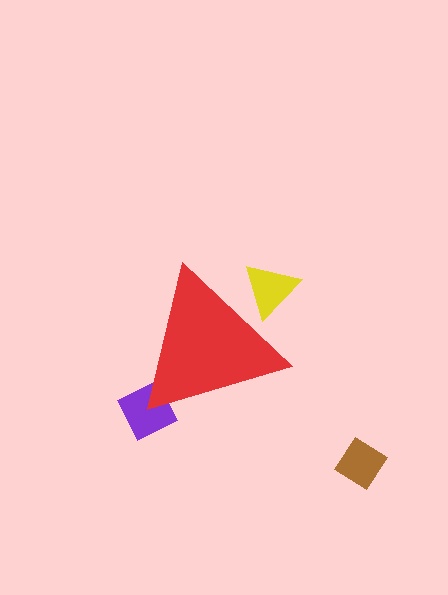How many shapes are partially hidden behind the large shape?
2 shapes are partially hidden.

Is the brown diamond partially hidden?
No, the brown diamond is fully visible.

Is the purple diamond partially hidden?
Yes, the purple diamond is partially hidden behind the red triangle.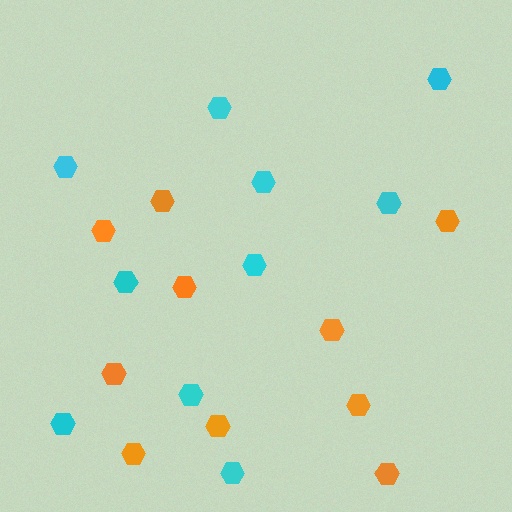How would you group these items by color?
There are 2 groups: one group of orange hexagons (10) and one group of cyan hexagons (10).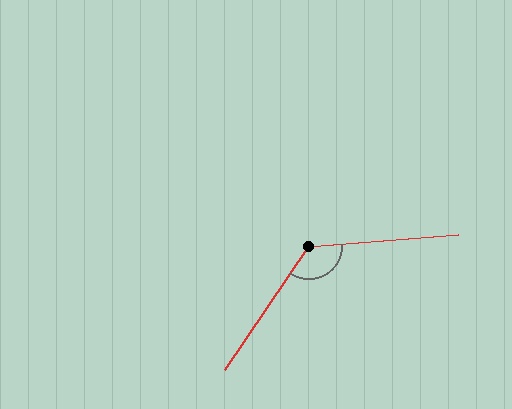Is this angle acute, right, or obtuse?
It is obtuse.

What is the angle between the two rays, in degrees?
Approximately 129 degrees.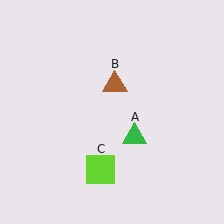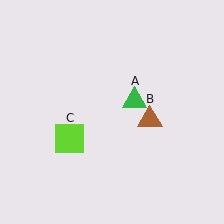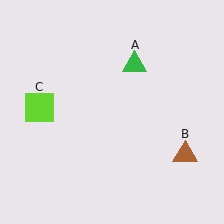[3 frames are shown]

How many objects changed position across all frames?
3 objects changed position: green triangle (object A), brown triangle (object B), lime square (object C).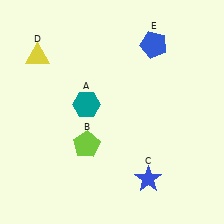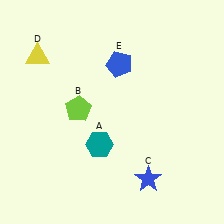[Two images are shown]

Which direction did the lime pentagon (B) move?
The lime pentagon (B) moved up.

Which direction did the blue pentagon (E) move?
The blue pentagon (E) moved left.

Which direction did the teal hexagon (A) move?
The teal hexagon (A) moved down.